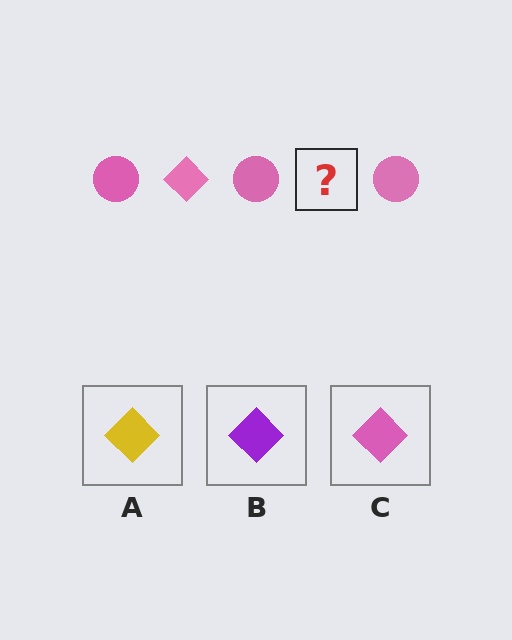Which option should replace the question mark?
Option C.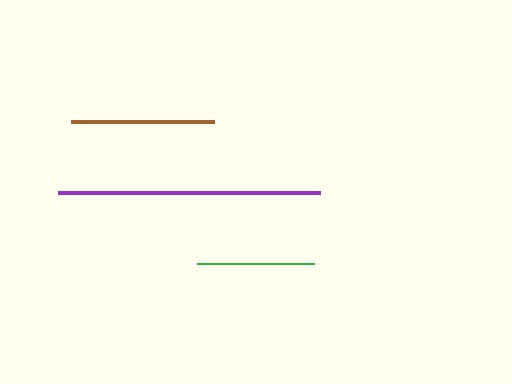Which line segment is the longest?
The purple line is the longest at approximately 262 pixels.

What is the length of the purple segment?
The purple segment is approximately 262 pixels long.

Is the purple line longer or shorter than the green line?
The purple line is longer than the green line.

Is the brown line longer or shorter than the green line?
The brown line is longer than the green line.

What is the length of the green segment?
The green segment is approximately 117 pixels long.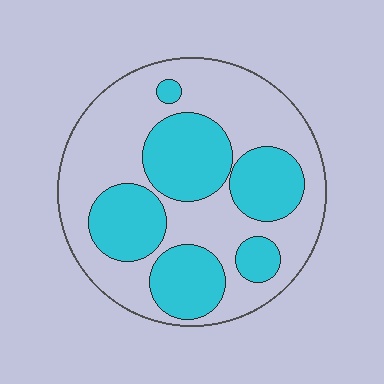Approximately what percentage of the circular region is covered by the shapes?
Approximately 40%.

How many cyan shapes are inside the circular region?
6.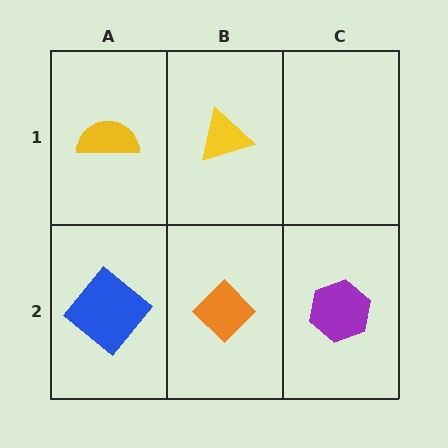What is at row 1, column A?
A yellow semicircle.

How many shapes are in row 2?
3 shapes.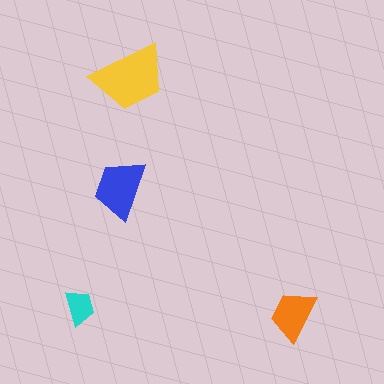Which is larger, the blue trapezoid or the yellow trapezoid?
The yellow one.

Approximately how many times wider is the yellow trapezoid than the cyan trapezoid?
About 2 times wider.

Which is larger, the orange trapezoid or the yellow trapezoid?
The yellow one.